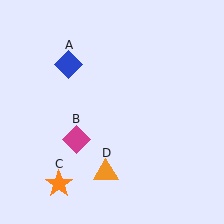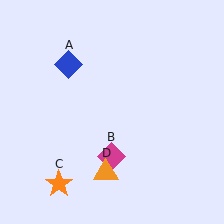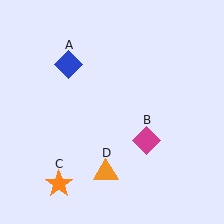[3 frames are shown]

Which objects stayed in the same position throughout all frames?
Blue diamond (object A) and orange star (object C) and orange triangle (object D) remained stationary.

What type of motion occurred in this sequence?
The magenta diamond (object B) rotated counterclockwise around the center of the scene.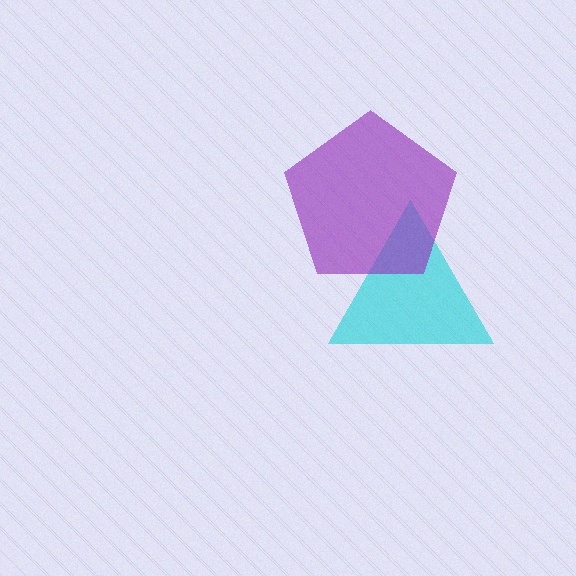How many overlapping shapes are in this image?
There are 2 overlapping shapes in the image.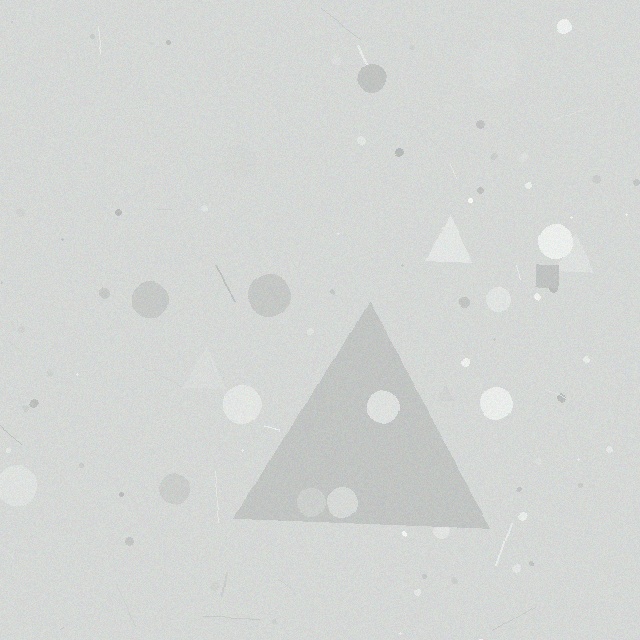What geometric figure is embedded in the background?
A triangle is embedded in the background.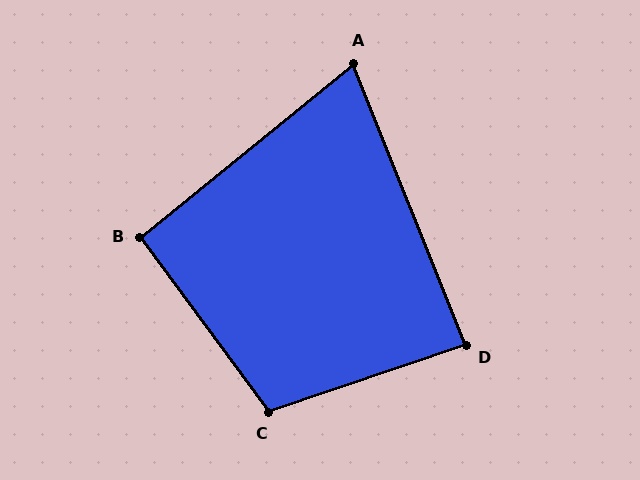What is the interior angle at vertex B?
Approximately 93 degrees (approximately right).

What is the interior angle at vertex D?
Approximately 87 degrees (approximately right).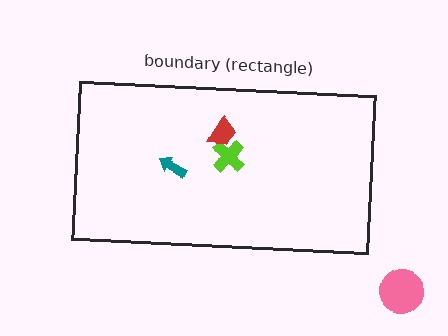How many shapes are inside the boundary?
3 inside, 1 outside.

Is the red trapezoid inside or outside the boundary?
Inside.